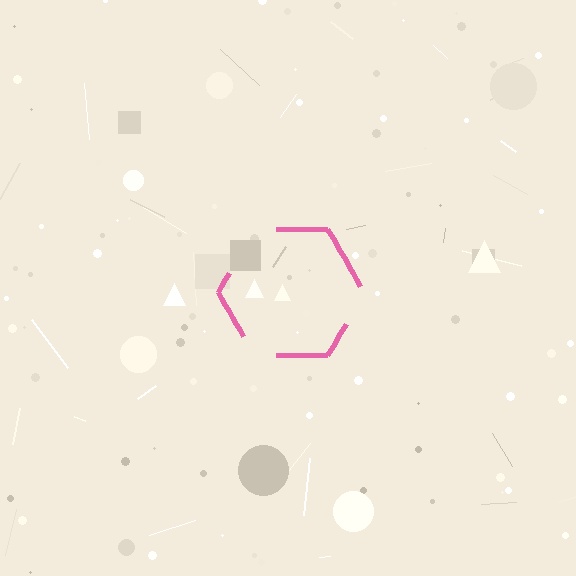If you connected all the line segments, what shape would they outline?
They would outline a hexagon.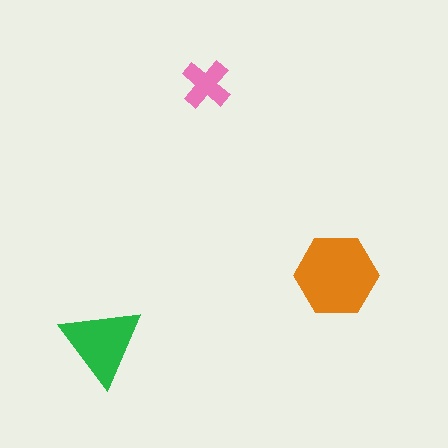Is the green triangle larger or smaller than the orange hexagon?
Smaller.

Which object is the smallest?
The pink cross.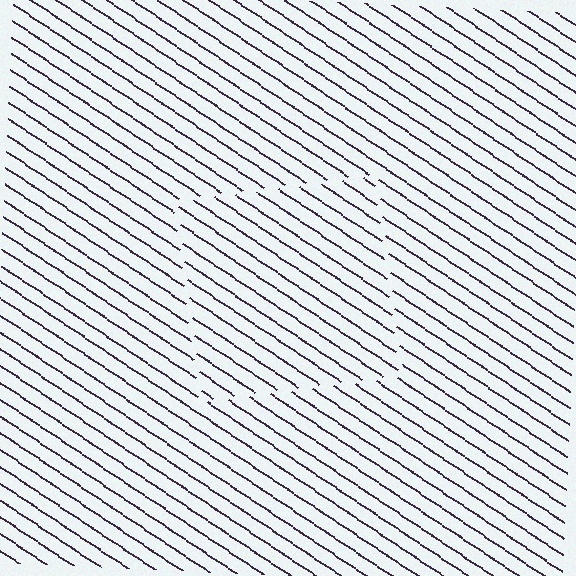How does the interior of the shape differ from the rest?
The interior of the shape contains the same grating, shifted by half a period — the contour is defined by the phase discontinuity where line-ends from the inner and outer gratings abut.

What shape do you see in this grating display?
An illusory square. The interior of the shape contains the same grating, shifted by half a period — the contour is defined by the phase discontinuity where line-ends from the inner and outer gratings abut.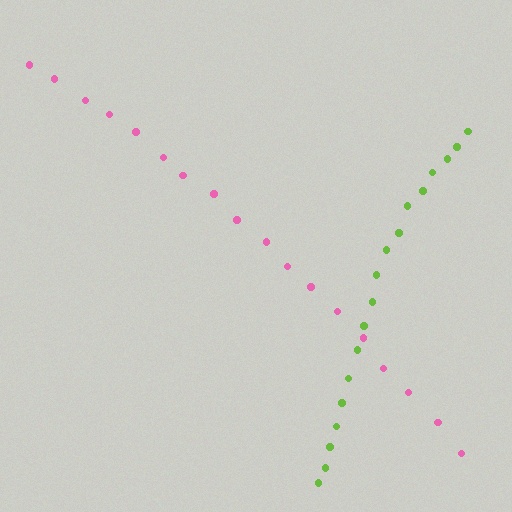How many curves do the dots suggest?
There are 2 distinct paths.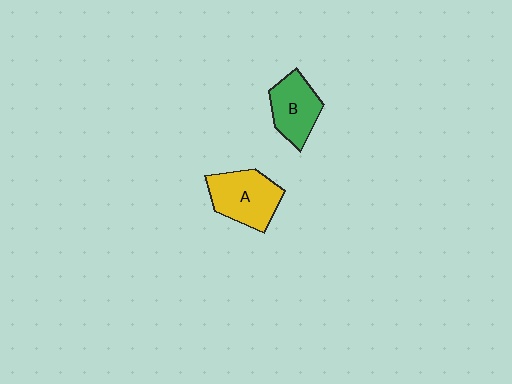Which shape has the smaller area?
Shape B (green).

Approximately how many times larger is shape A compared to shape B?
Approximately 1.2 times.